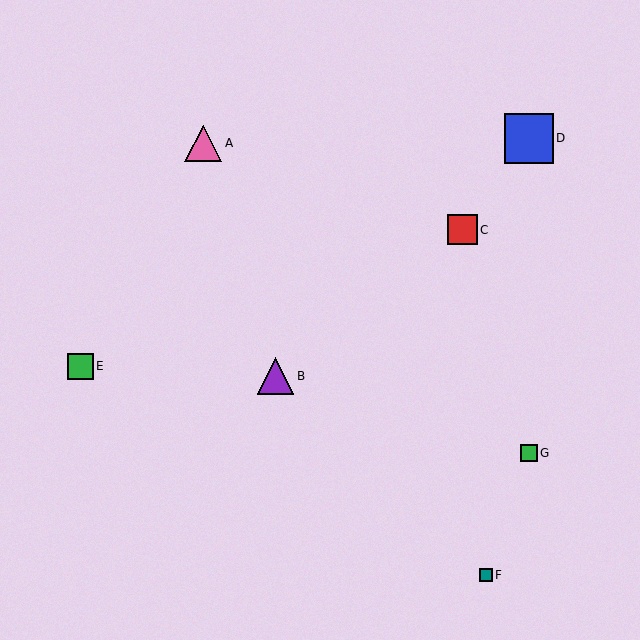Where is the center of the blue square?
The center of the blue square is at (529, 138).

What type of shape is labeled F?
Shape F is a teal square.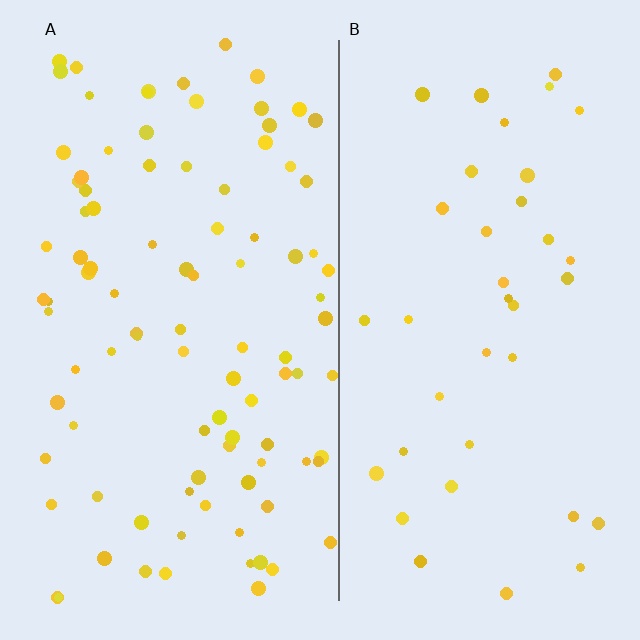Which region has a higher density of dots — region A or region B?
A (the left).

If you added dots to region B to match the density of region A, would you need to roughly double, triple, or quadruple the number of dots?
Approximately triple.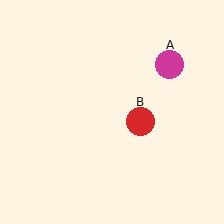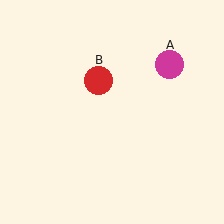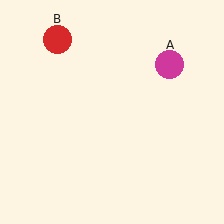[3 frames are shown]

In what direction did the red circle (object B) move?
The red circle (object B) moved up and to the left.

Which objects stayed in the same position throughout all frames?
Magenta circle (object A) remained stationary.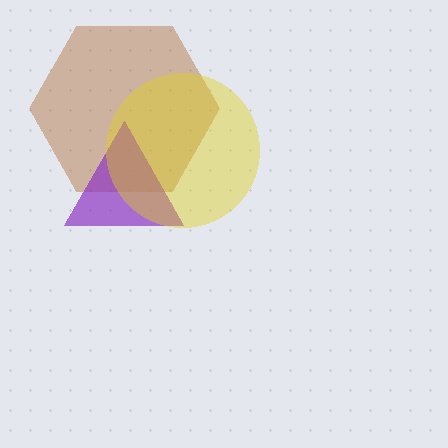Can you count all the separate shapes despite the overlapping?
Yes, there are 3 separate shapes.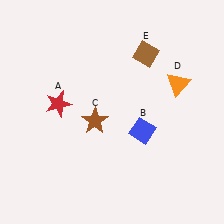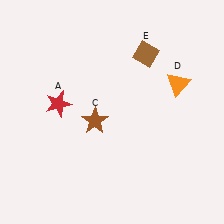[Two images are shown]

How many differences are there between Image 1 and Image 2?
There is 1 difference between the two images.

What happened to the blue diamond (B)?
The blue diamond (B) was removed in Image 2. It was in the bottom-right area of Image 1.